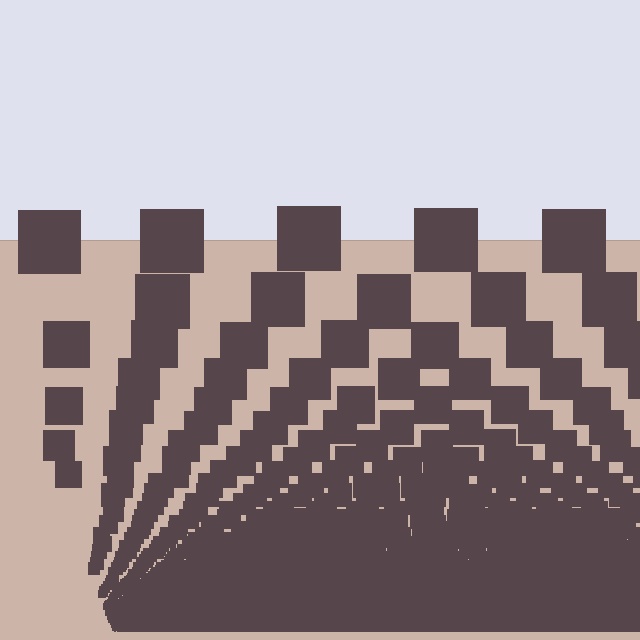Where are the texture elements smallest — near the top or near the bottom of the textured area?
Near the bottom.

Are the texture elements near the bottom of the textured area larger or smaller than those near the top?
Smaller. The gradient is inverted — elements near the bottom are smaller and denser.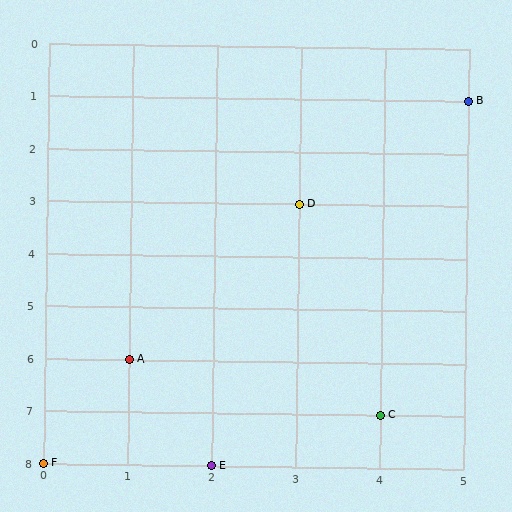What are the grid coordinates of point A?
Point A is at grid coordinates (1, 6).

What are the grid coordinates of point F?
Point F is at grid coordinates (0, 8).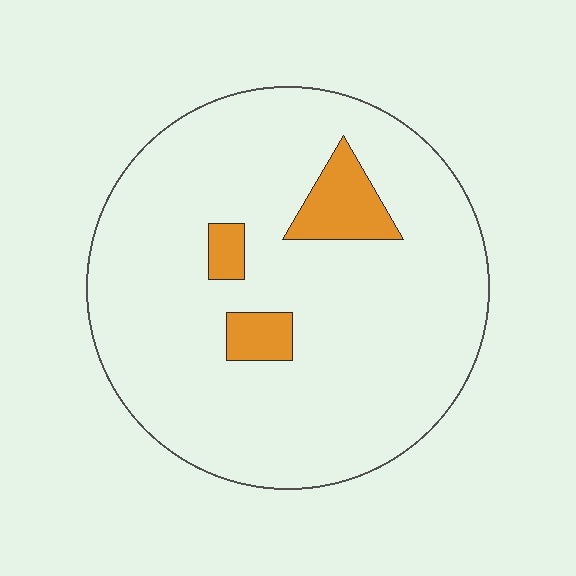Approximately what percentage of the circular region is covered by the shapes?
Approximately 10%.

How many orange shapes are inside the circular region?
3.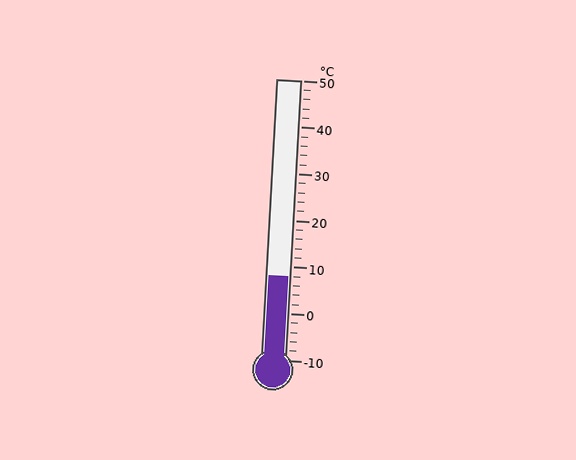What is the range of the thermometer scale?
The thermometer scale ranges from -10°C to 50°C.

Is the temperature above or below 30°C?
The temperature is below 30°C.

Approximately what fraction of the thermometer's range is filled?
The thermometer is filled to approximately 30% of its range.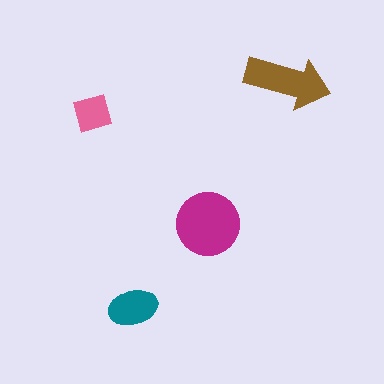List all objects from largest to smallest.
The magenta circle, the brown arrow, the teal ellipse, the pink square.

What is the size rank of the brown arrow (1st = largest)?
2nd.